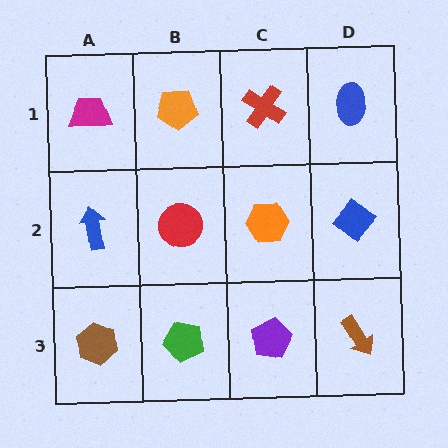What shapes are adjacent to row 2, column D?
A blue ellipse (row 1, column D), a brown arrow (row 3, column D), an orange hexagon (row 2, column C).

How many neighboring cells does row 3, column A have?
2.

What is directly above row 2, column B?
An orange pentagon.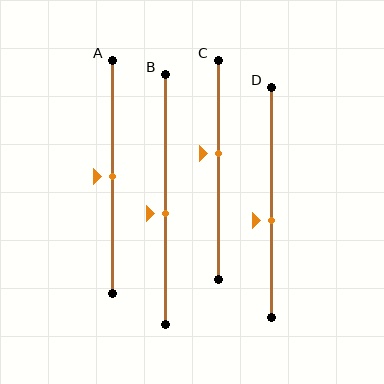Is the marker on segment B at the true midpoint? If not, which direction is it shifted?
No, the marker on segment B is shifted downward by about 6% of the segment length.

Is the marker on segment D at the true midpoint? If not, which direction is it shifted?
No, the marker on segment D is shifted downward by about 8% of the segment length.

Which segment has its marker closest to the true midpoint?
Segment A has its marker closest to the true midpoint.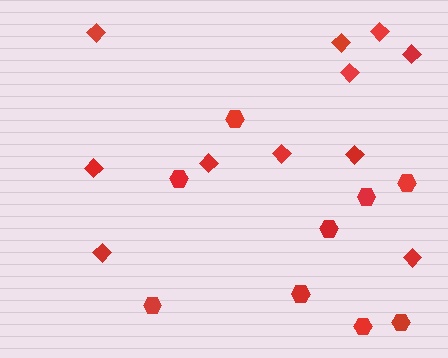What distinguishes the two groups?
There are 2 groups: one group of diamonds (11) and one group of hexagons (9).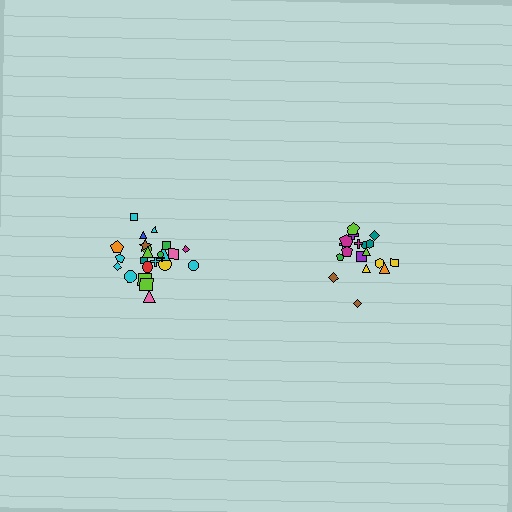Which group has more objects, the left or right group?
The left group.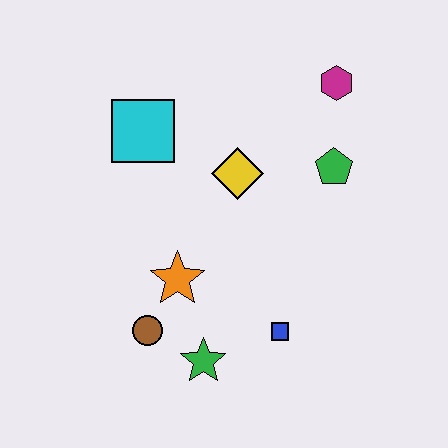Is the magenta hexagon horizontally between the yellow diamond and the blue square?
No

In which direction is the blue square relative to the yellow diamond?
The blue square is below the yellow diamond.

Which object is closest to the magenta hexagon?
The green pentagon is closest to the magenta hexagon.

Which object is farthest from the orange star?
The magenta hexagon is farthest from the orange star.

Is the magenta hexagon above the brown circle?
Yes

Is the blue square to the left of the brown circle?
No